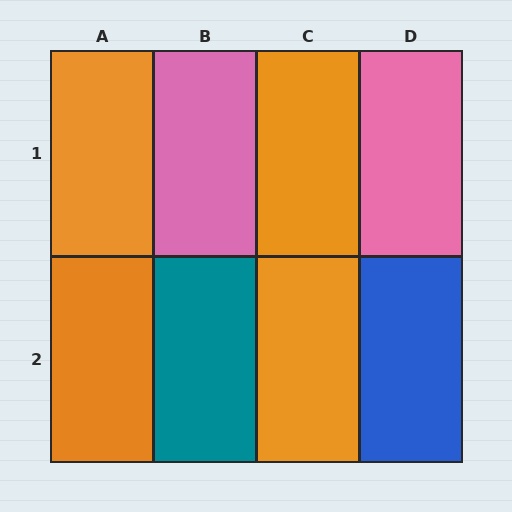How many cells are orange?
4 cells are orange.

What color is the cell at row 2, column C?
Orange.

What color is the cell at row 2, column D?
Blue.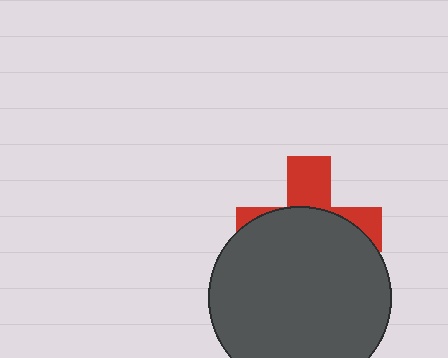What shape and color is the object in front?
The object in front is a dark gray circle.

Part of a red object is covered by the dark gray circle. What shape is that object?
It is a cross.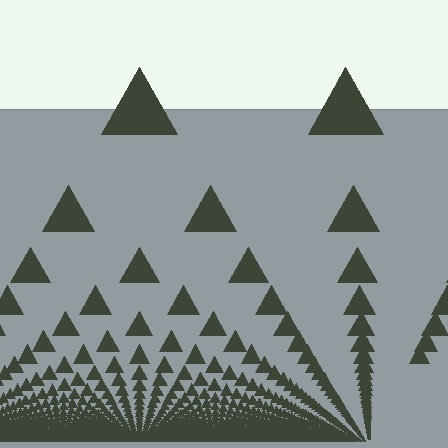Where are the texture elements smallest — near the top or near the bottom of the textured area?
Near the bottom.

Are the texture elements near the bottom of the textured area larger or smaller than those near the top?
Smaller. The gradient is inverted — elements near the bottom are smaller and denser.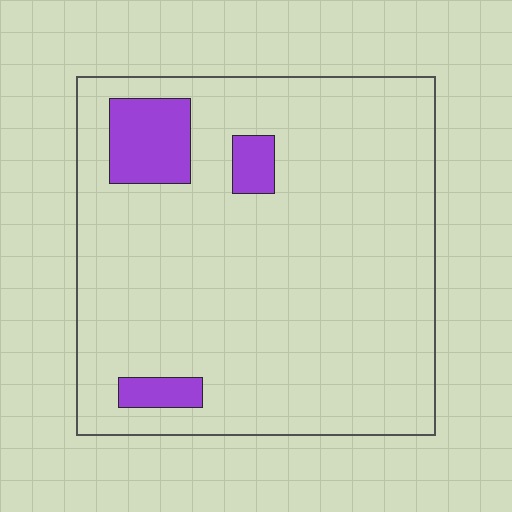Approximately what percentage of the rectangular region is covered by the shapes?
Approximately 10%.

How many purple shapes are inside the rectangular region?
3.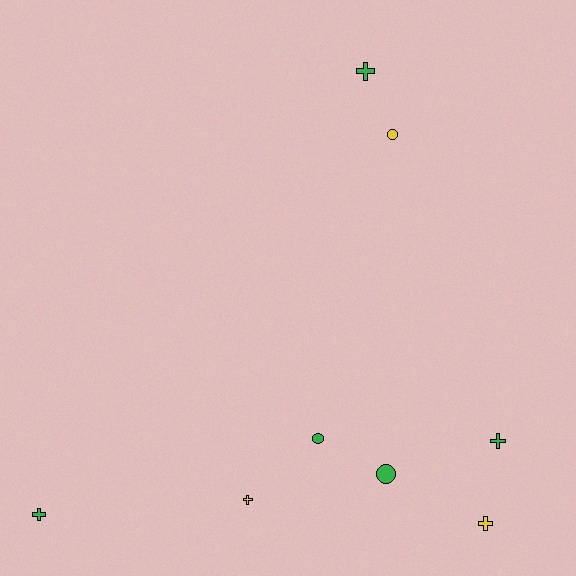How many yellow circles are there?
There is 1 yellow circle.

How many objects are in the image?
There are 8 objects.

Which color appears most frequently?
Green, with 5 objects.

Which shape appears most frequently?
Cross, with 5 objects.